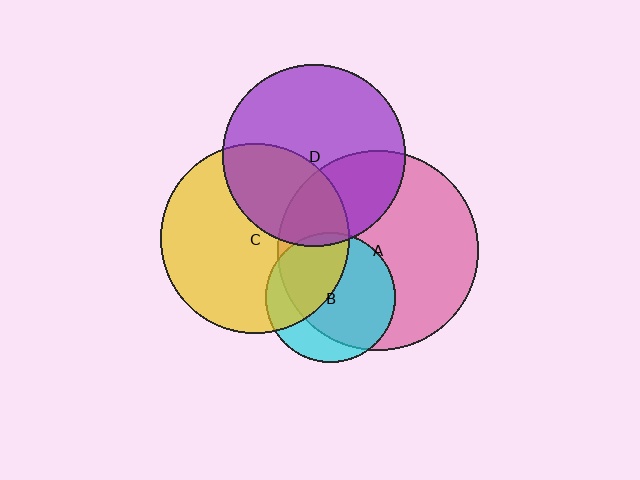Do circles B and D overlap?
Yes.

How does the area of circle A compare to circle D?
Approximately 1.2 times.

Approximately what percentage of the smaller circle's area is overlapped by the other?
Approximately 5%.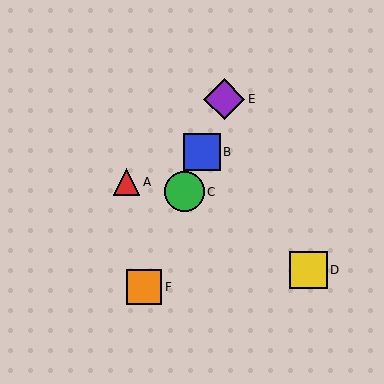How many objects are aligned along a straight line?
4 objects (B, C, E, F) are aligned along a straight line.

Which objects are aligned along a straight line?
Objects B, C, E, F are aligned along a straight line.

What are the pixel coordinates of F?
Object F is at (144, 287).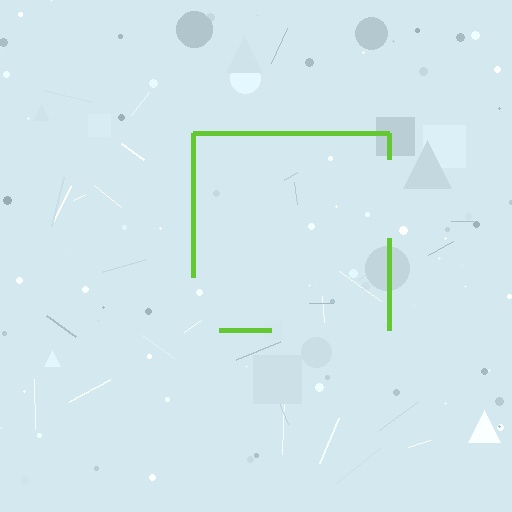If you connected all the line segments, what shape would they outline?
They would outline a square.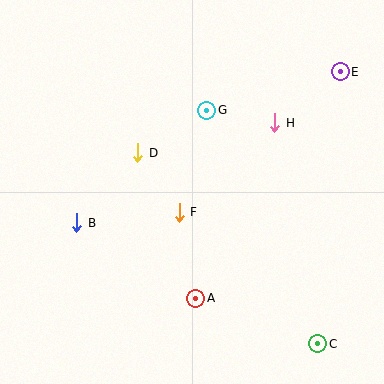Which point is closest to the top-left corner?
Point D is closest to the top-left corner.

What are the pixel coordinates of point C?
Point C is at (318, 344).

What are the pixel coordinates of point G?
Point G is at (207, 110).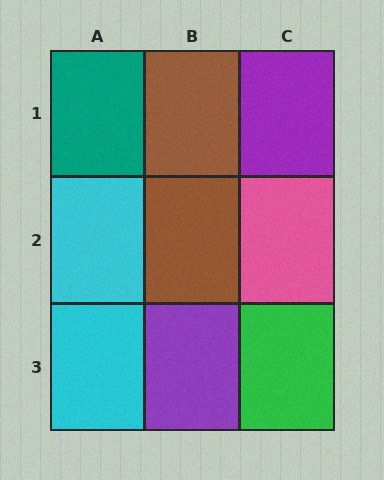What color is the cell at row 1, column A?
Teal.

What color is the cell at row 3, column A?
Cyan.